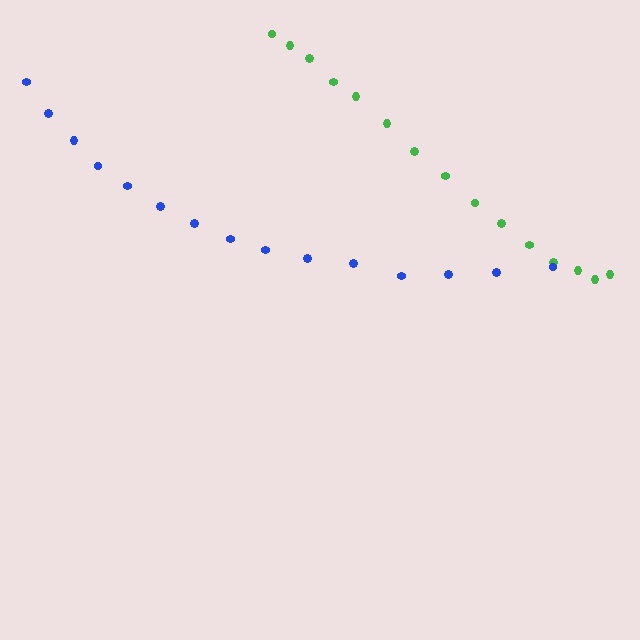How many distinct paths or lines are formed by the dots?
There are 2 distinct paths.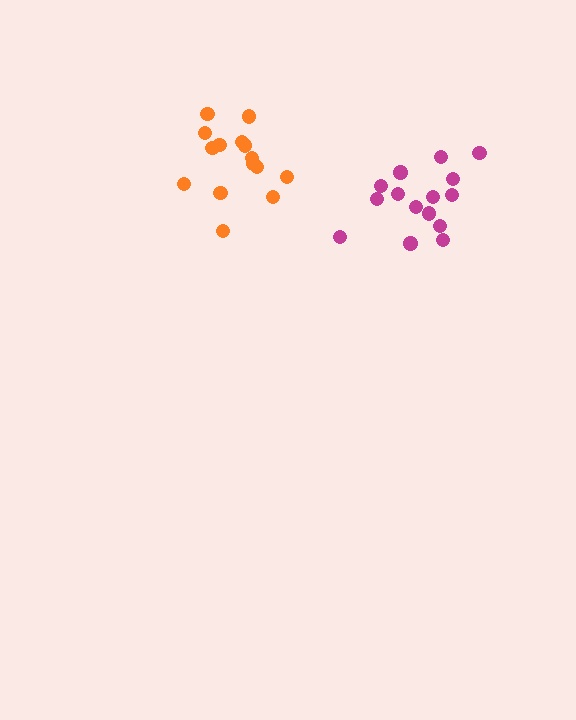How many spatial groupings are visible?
There are 2 spatial groupings.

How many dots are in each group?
Group 1: 15 dots, Group 2: 15 dots (30 total).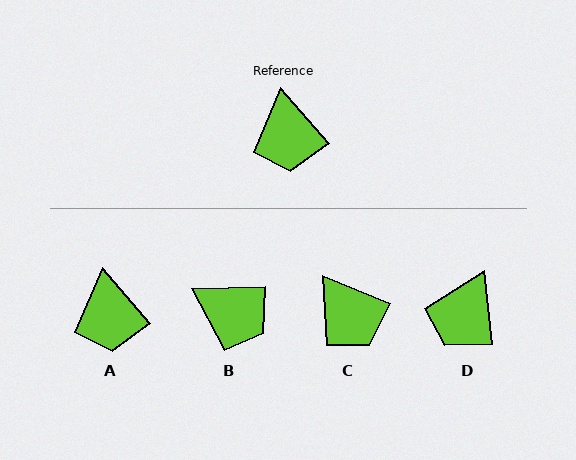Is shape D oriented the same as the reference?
No, it is off by about 34 degrees.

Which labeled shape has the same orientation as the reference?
A.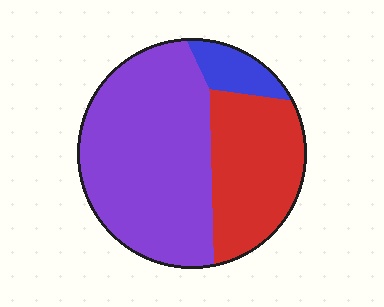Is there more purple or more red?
Purple.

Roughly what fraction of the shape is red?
Red covers roughly 30% of the shape.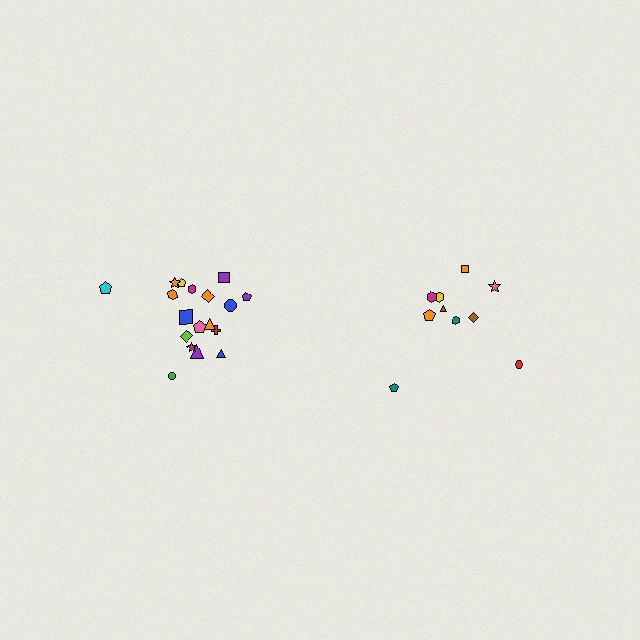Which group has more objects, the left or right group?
The left group.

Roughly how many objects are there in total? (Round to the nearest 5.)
Roughly 30 objects in total.